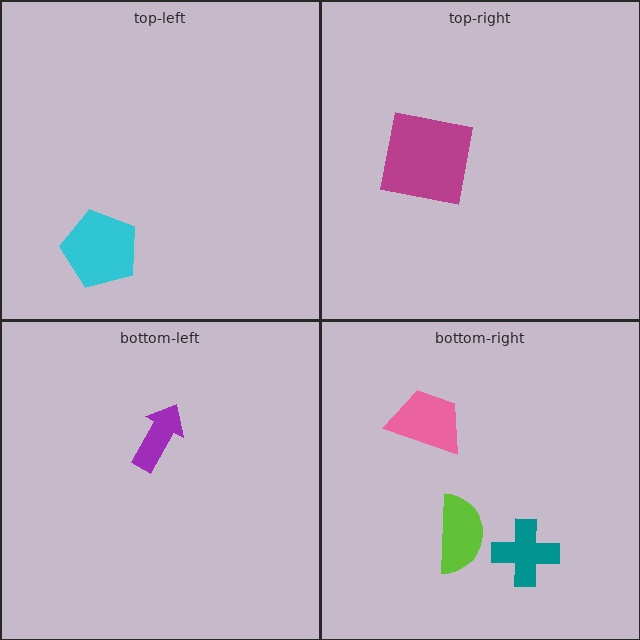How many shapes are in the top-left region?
1.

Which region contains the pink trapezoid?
The bottom-right region.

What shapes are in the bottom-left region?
The purple arrow.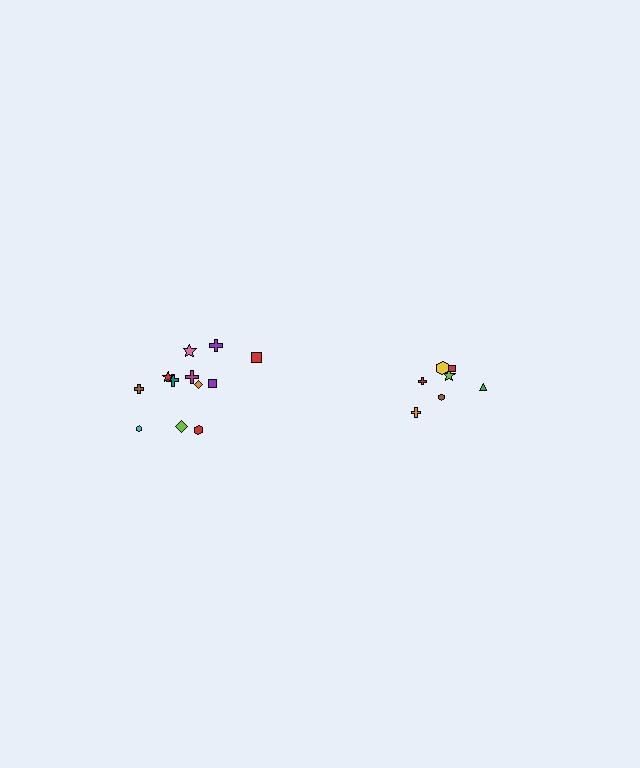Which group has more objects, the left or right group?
The left group.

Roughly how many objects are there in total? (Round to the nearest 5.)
Roughly 20 objects in total.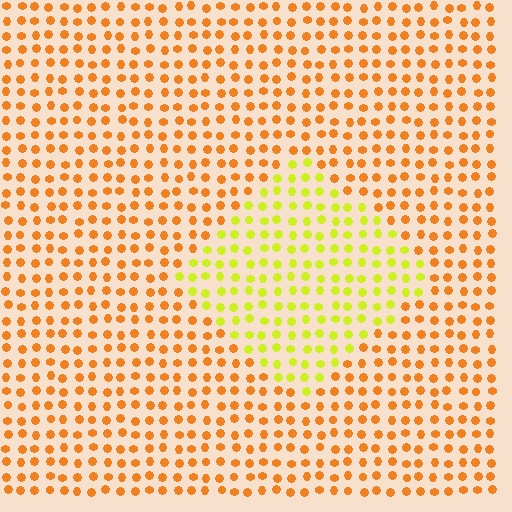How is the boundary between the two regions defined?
The boundary is defined purely by a slight shift in hue (about 43 degrees). Spacing, size, and orientation are identical on both sides.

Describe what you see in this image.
The image is filled with small orange elements in a uniform arrangement. A diamond-shaped region is visible where the elements are tinted to a slightly different hue, forming a subtle color boundary.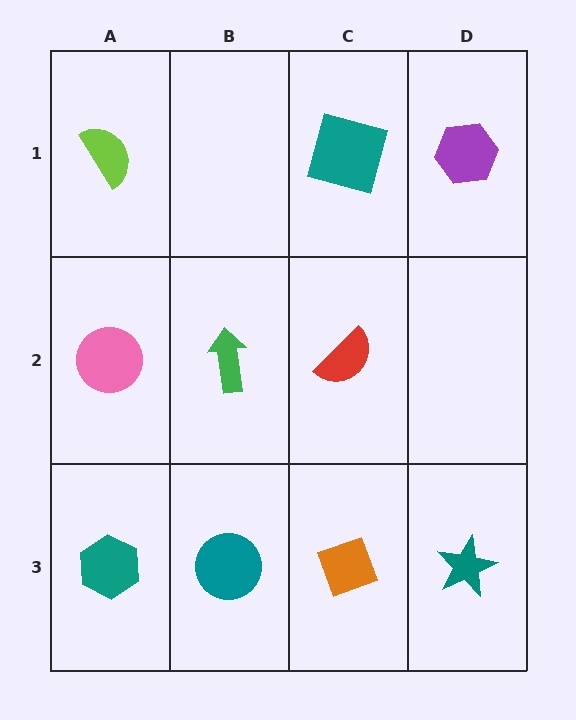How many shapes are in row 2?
3 shapes.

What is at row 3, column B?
A teal circle.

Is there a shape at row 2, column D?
No, that cell is empty.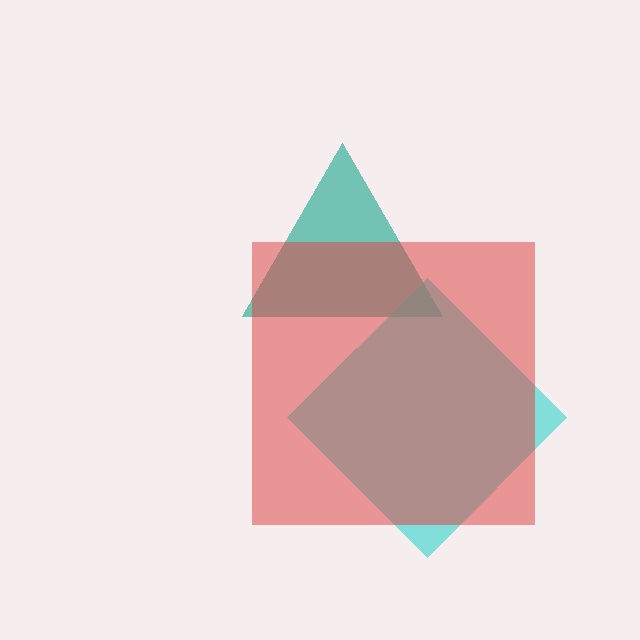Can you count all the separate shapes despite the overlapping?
Yes, there are 3 separate shapes.